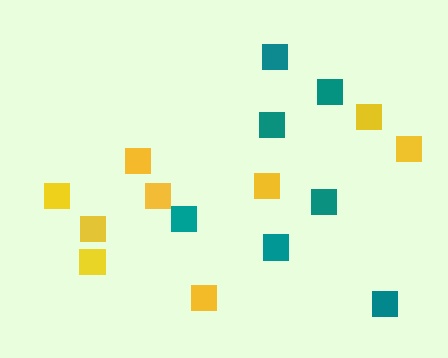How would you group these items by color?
There are 2 groups: one group of teal squares (7) and one group of yellow squares (9).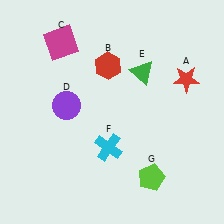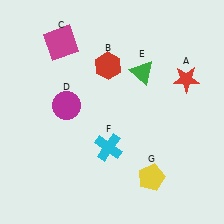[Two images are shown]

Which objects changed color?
D changed from purple to magenta. G changed from lime to yellow.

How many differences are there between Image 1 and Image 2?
There are 2 differences between the two images.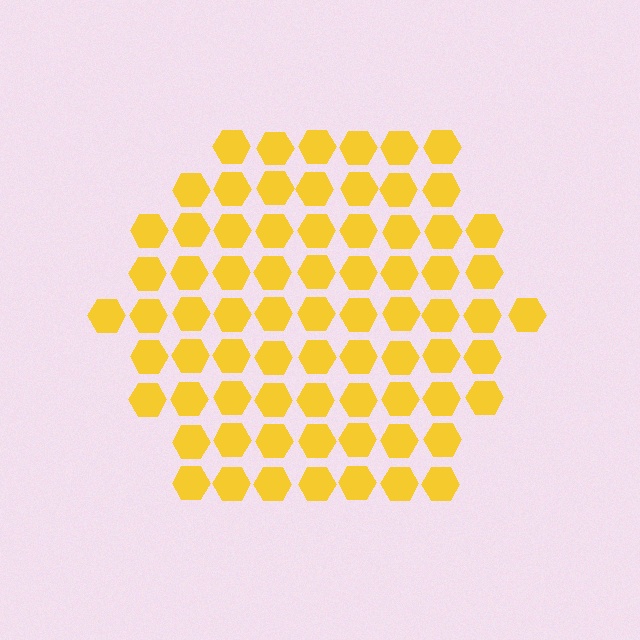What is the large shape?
The large shape is a hexagon.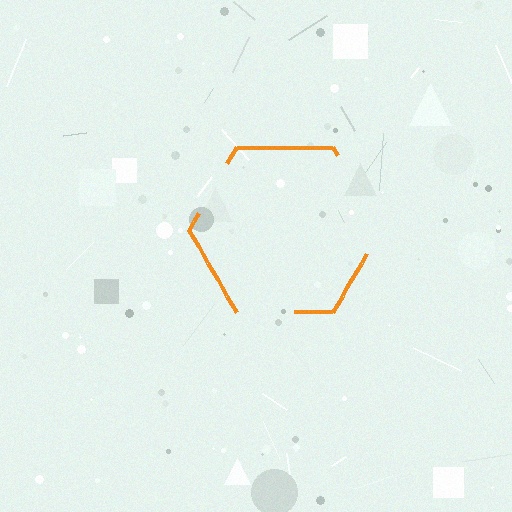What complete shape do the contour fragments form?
The contour fragments form a hexagon.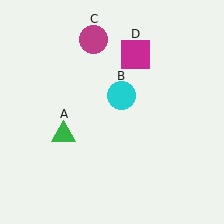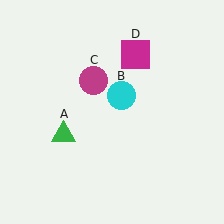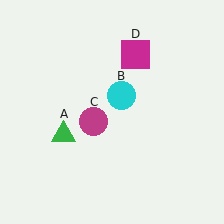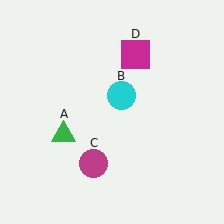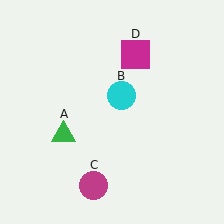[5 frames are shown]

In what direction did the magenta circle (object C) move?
The magenta circle (object C) moved down.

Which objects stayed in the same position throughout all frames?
Green triangle (object A) and cyan circle (object B) and magenta square (object D) remained stationary.